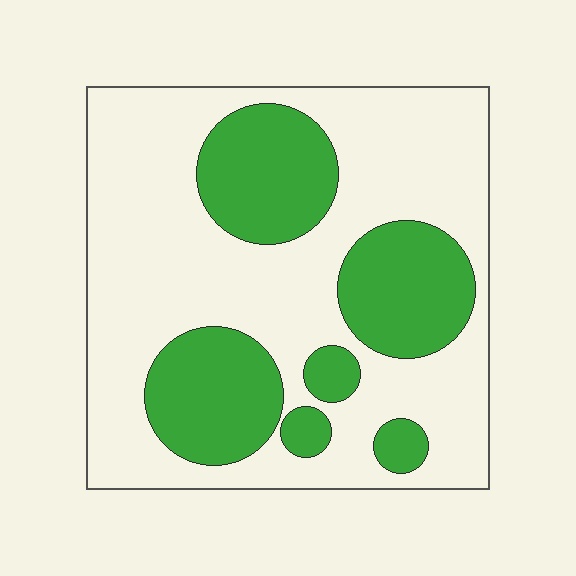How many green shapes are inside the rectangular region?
6.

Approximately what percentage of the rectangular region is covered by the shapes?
Approximately 35%.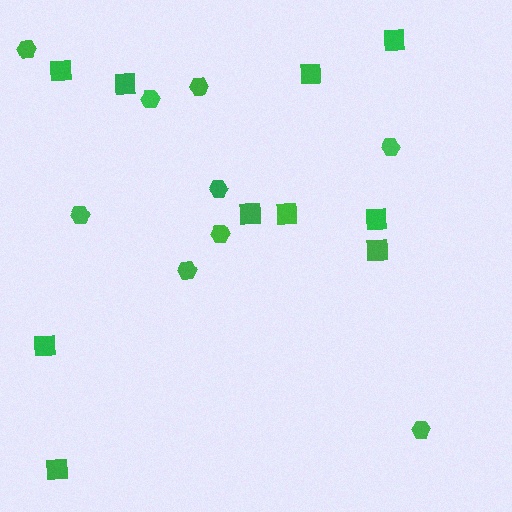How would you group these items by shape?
There are 2 groups: one group of hexagons (9) and one group of squares (10).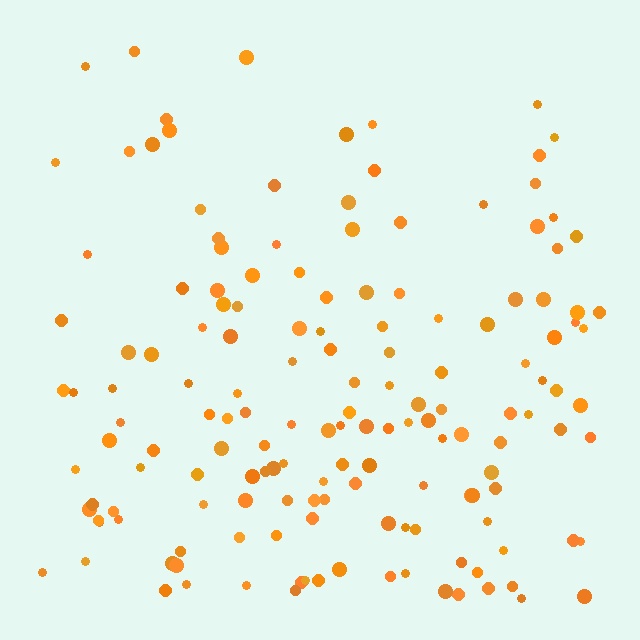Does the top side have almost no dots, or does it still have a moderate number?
Still a moderate number, just noticeably fewer than the bottom.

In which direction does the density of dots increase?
From top to bottom, with the bottom side densest.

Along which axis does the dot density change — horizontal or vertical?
Vertical.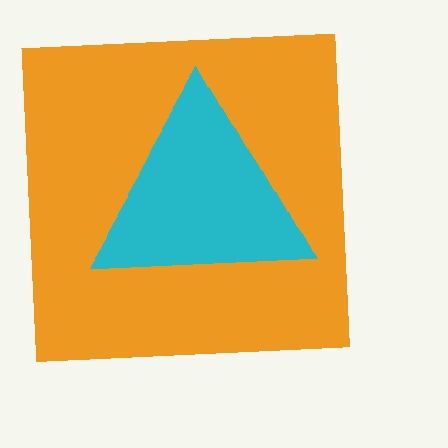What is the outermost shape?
The orange square.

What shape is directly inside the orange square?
The cyan triangle.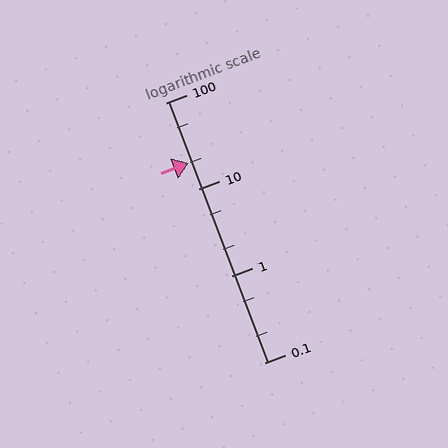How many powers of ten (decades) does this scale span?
The scale spans 3 decades, from 0.1 to 100.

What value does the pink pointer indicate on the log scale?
The pointer indicates approximately 20.